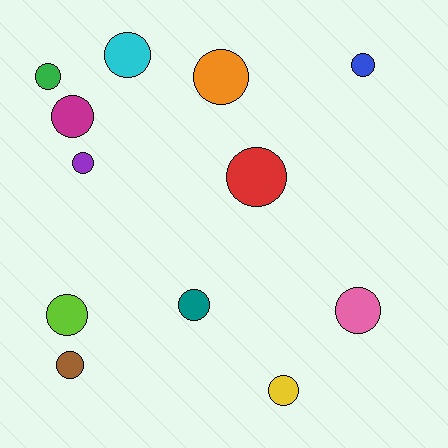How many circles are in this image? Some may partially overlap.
There are 12 circles.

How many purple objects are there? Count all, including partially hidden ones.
There is 1 purple object.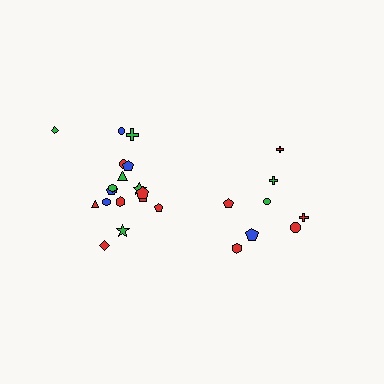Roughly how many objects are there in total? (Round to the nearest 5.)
Roughly 25 objects in total.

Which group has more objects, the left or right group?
The left group.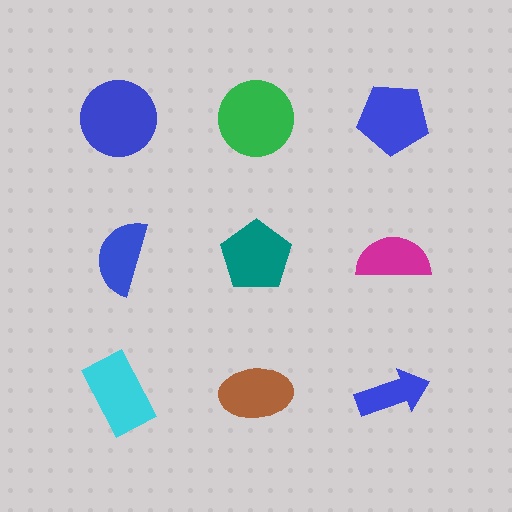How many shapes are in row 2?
3 shapes.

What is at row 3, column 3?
A blue arrow.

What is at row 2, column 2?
A teal pentagon.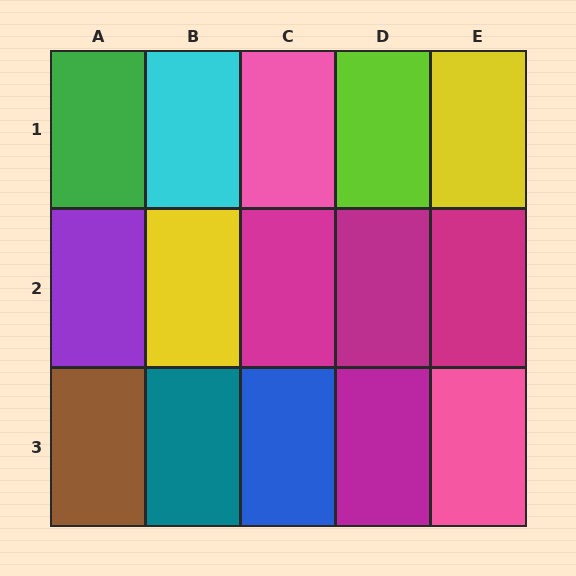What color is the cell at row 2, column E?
Magenta.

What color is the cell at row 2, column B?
Yellow.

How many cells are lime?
1 cell is lime.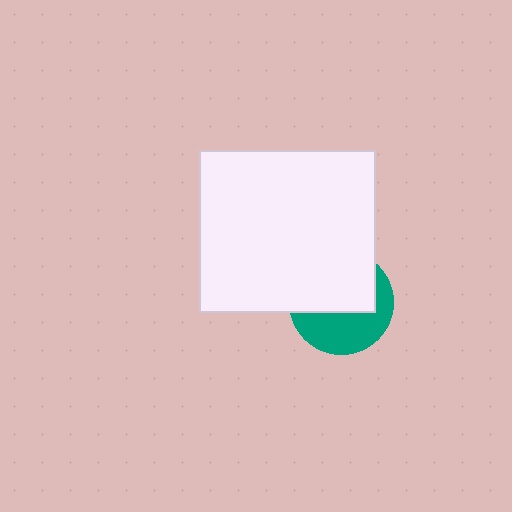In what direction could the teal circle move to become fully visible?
The teal circle could move down. That would shift it out from behind the white rectangle entirely.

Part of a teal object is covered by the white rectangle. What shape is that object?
It is a circle.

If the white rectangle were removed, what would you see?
You would see the complete teal circle.